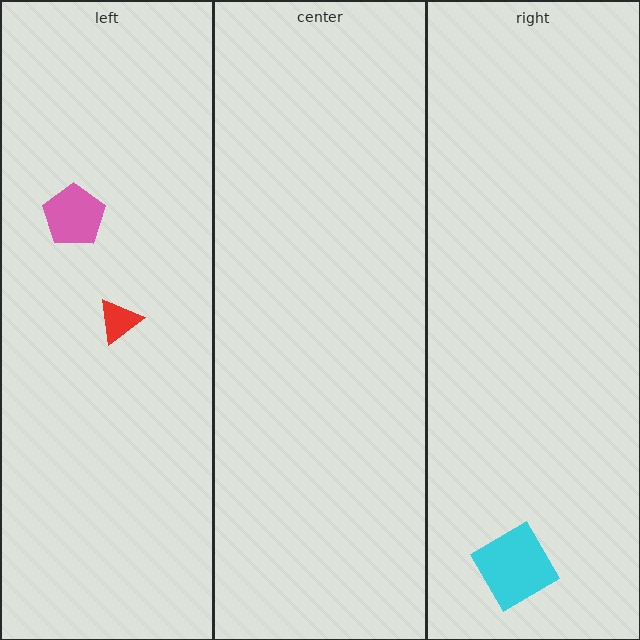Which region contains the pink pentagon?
The left region.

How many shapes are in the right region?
1.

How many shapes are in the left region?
2.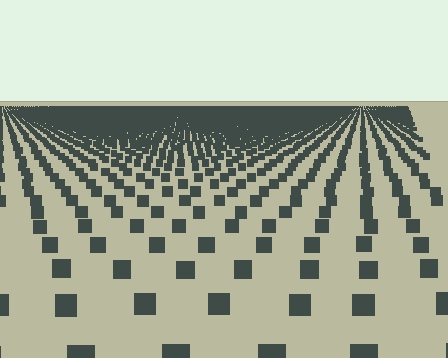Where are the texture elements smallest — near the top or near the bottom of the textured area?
Near the top.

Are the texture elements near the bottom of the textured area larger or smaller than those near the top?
Larger. Near the bottom, elements are closer to the viewer and appear at a bigger on-screen size.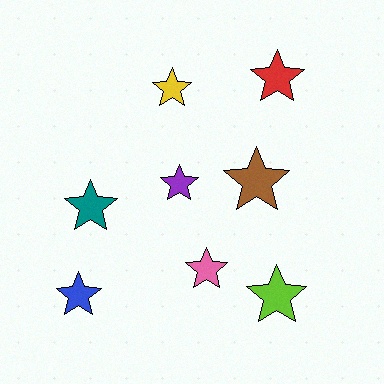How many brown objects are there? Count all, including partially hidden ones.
There is 1 brown object.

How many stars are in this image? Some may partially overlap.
There are 8 stars.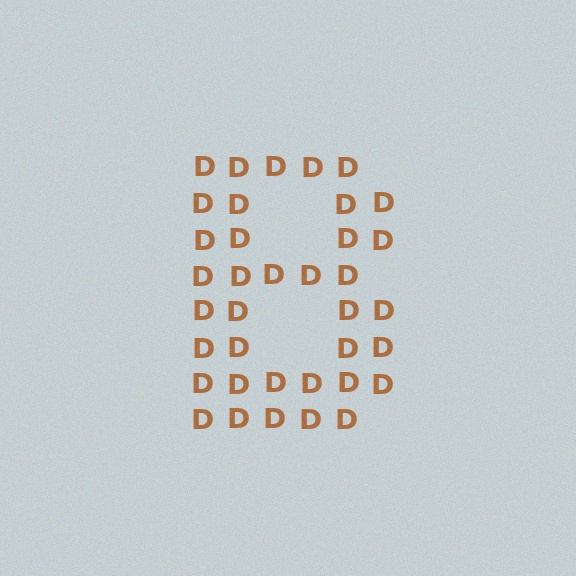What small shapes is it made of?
It is made of small letter D's.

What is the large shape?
The large shape is the letter B.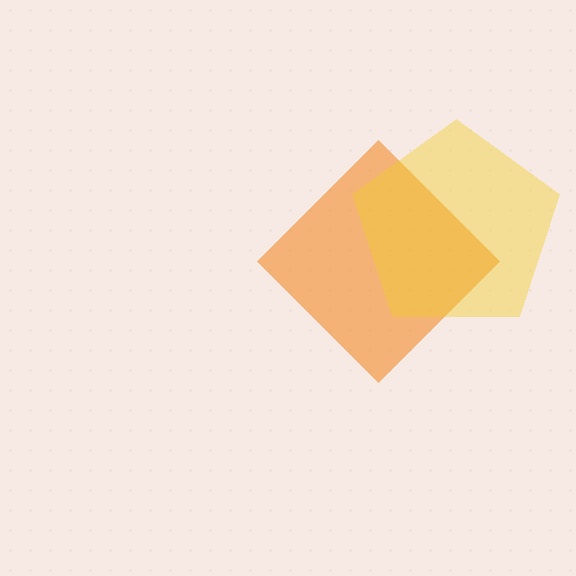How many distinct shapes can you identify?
There are 2 distinct shapes: an orange diamond, a yellow pentagon.